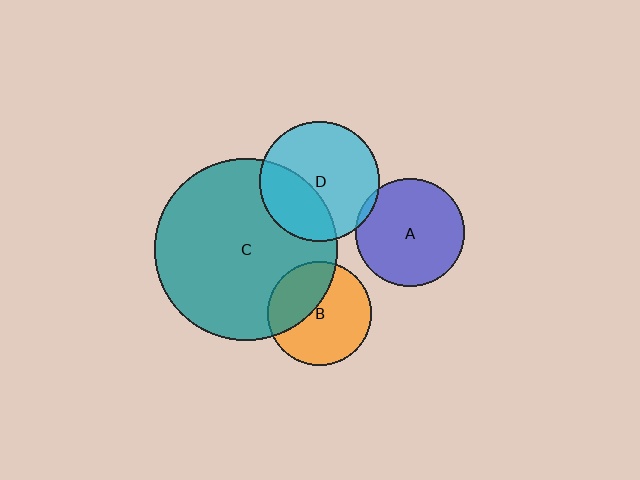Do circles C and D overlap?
Yes.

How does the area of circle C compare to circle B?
Approximately 3.1 times.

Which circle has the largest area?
Circle C (teal).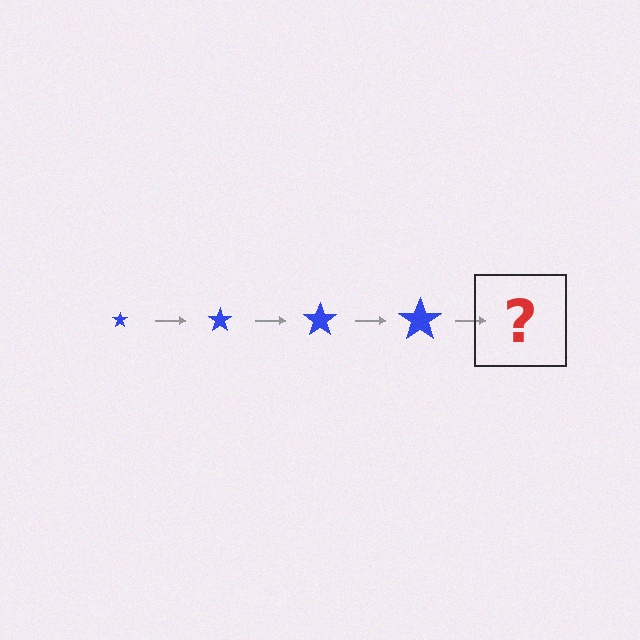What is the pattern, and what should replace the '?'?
The pattern is that the star gets progressively larger each step. The '?' should be a blue star, larger than the previous one.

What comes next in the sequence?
The next element should be a blue star, larger than the previous one.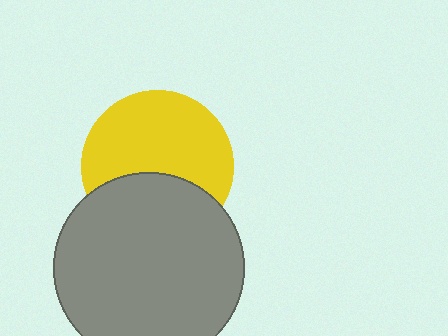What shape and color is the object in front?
The object in front is a gray circle.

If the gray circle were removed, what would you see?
You would see the complete yellow circle.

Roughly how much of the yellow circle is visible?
About half of it is visible (roughly 63%).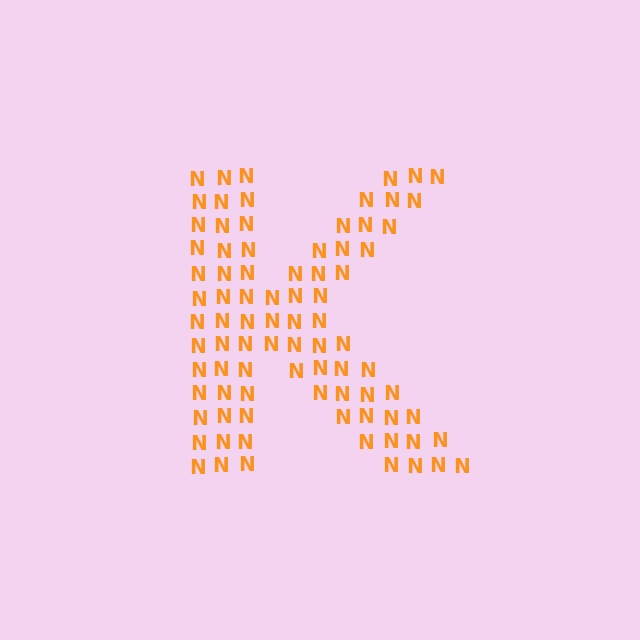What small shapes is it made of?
It is made of small letter N's.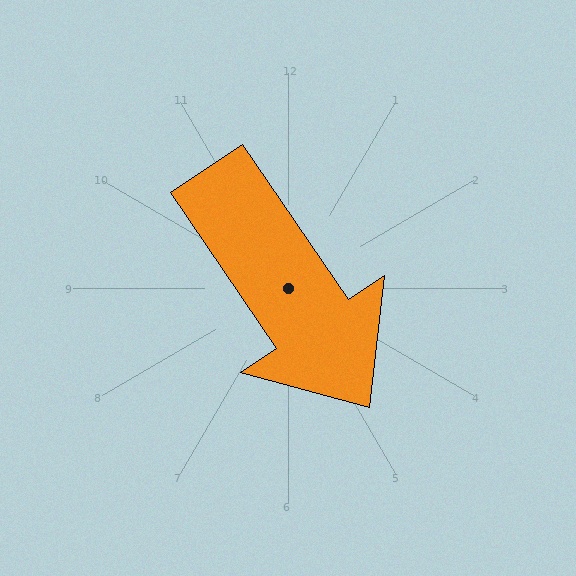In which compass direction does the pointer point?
Southeast.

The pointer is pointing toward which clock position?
Roughly 5 o'clock.